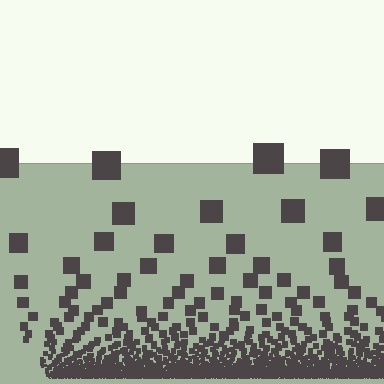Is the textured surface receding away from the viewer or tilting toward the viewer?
The surface appears to tilt toward the viewer. Texture elements get larger and sparser toward the top.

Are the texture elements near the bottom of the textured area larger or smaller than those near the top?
Smaller. The gradient is inverted — elements near the bottom are smaller and denser.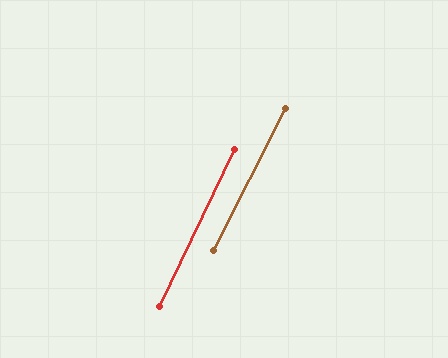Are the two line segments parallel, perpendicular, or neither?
Parallel — their directions differ by only 1.2°.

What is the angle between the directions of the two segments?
Approximately 1 degree.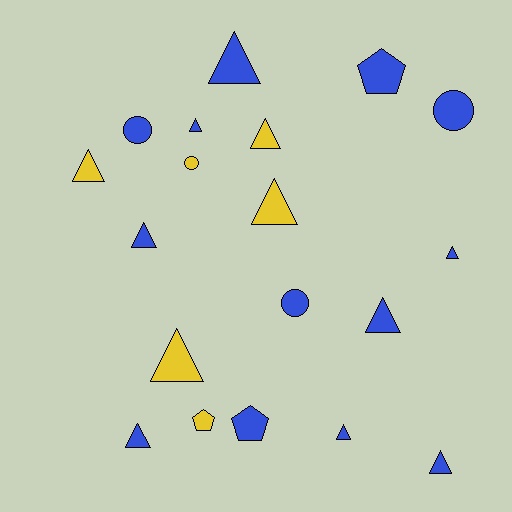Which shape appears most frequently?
Triangle, with 12 objects.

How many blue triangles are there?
There are 8 blue triangles.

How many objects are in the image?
There are 19 objects.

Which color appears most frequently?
Blue, with 13 objects.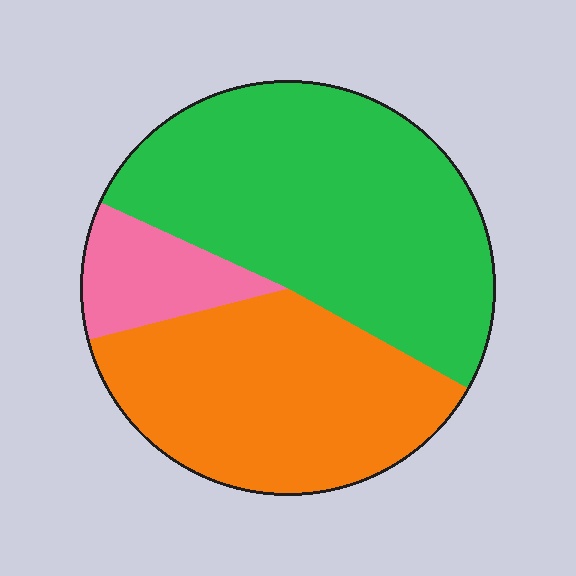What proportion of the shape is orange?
Orange covers 38% of the shape.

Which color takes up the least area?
Pink, at roughly 10%.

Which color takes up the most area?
Green, at roughly 50%.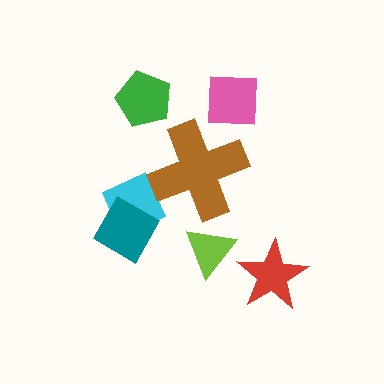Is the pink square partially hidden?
No, no other shape covers it.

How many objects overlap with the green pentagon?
0 objects overlap with the green pentagon.